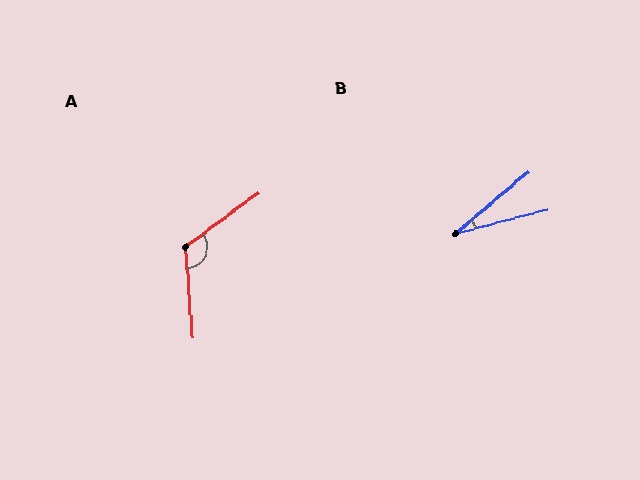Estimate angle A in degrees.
Approximately 122 degrees.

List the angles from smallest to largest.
B (25°), A (122°).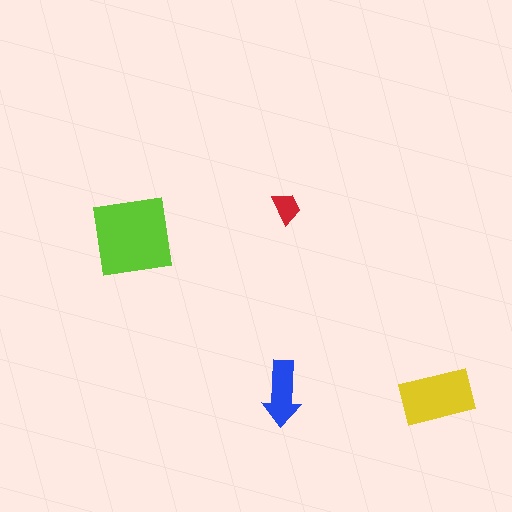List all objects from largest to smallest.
The lime square, the yellow rectangle, the blue arrow, the red trapezoid.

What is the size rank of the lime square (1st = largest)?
1st.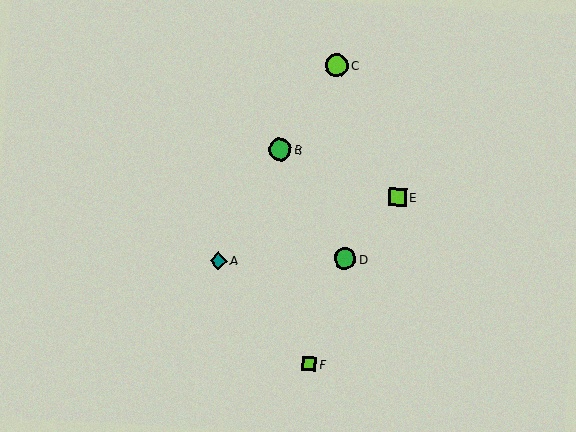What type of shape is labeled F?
Shape F is a lime square.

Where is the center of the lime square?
The center of the lime square is at (309, 364).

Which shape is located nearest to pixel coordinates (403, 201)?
The lime square (labeled E) at (397, 197) is nearest to that location.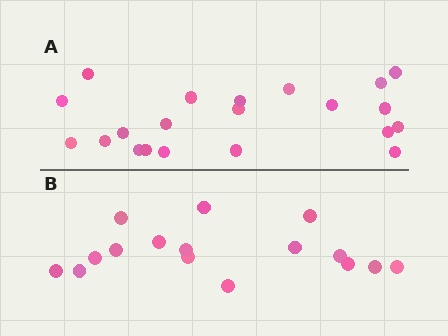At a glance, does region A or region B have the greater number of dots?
Region A (the top region) has more dots.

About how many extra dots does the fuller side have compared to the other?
Region A has about 5 more dots than region B.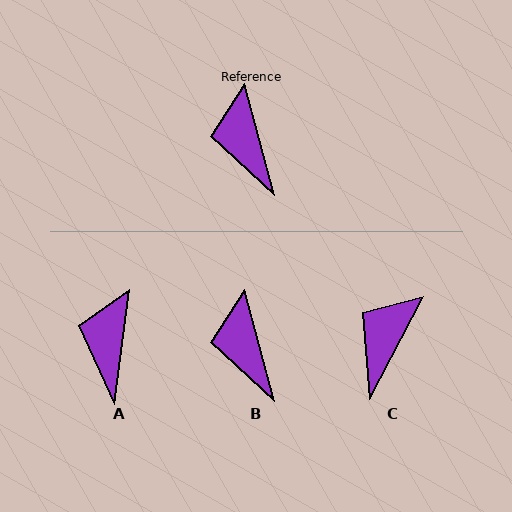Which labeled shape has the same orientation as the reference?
B.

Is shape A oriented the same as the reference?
No, it is off by about 23 degrees.